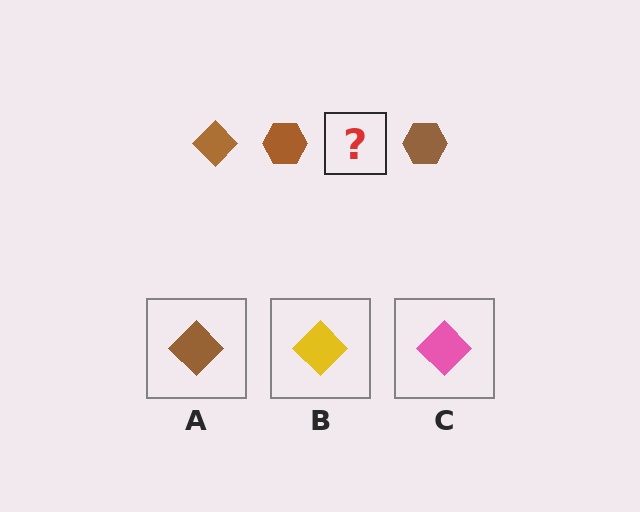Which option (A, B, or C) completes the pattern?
A.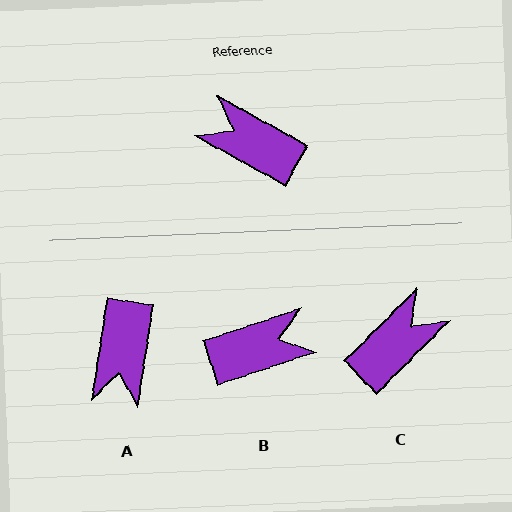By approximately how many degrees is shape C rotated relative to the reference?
Approximately 106 degrees clockwise.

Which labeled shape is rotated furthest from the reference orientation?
B, about 133 degrees away.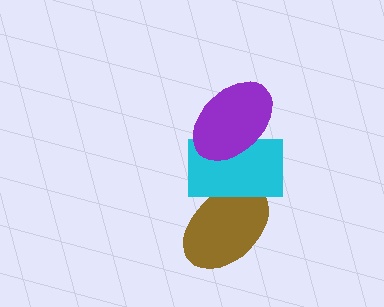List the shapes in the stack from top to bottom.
From top to bottom: the purple ellipse, the cyan rectangle, the brown ellipse.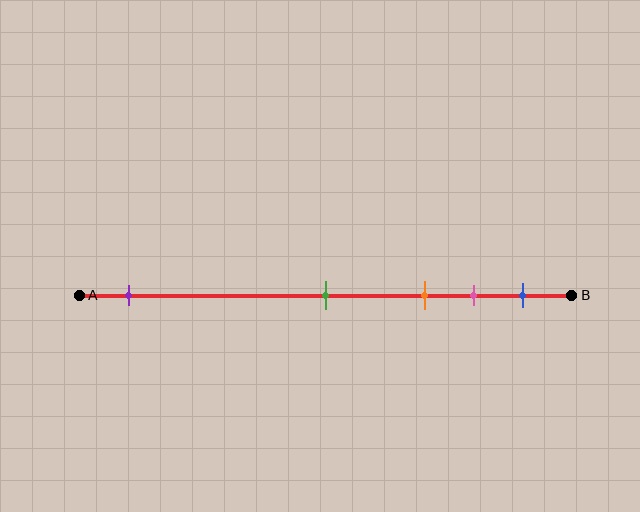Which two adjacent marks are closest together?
The pink and blue marks are the closest adjacent pair.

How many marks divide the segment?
There are 5 marks dividing the segment.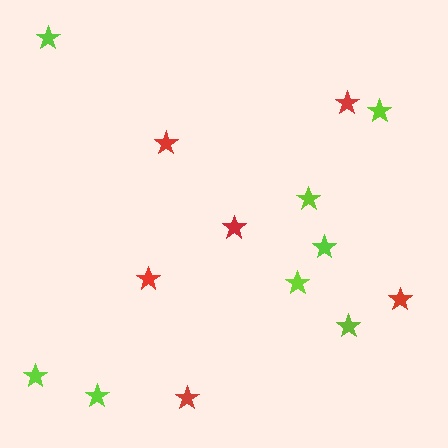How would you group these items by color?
There are 2 groups: one group of red stars (6) and one group of lime stars (8).